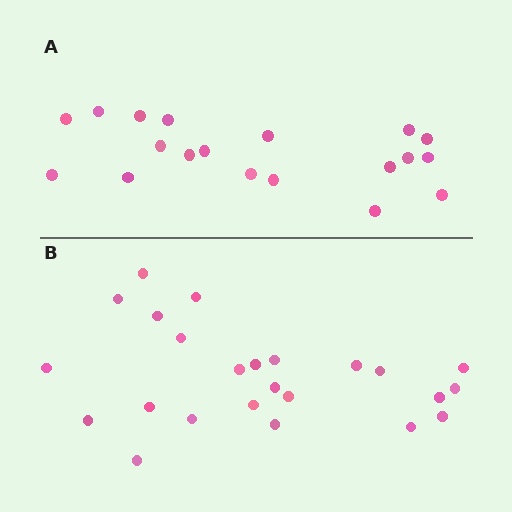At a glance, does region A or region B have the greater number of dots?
Region B (the bottom region) has more dots.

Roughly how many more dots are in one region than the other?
Region B has about 5 more dots than region A.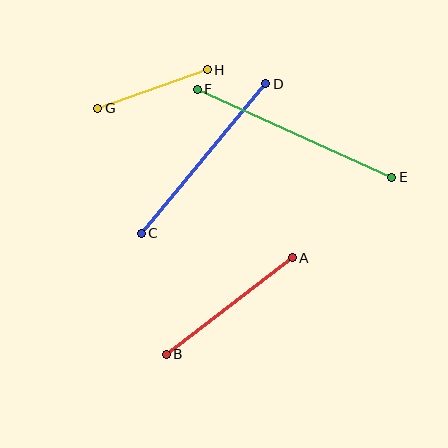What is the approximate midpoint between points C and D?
The midpoint is at approximately (204, 159) pixels.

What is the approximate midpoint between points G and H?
The midpoint is at approximately (152, 89) pixels.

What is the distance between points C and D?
The distance is approximately 194 pixels.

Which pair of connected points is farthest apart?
Points E and F are farthest apart.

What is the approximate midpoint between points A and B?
The midpoint is at approximately (229, 306) pixels.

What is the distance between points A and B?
The distance is approximately 159 pixels.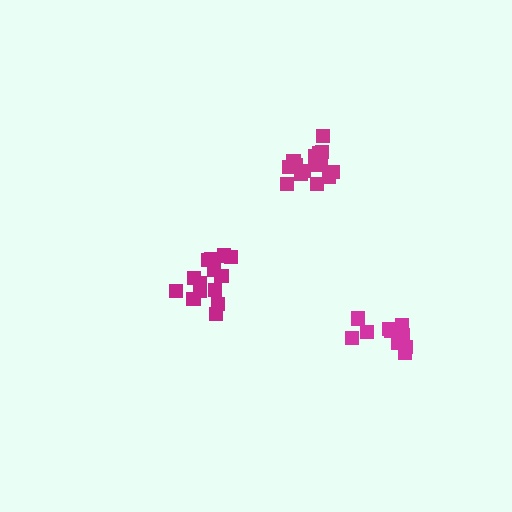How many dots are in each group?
Group 1: 14 dots, Group 2: 11 dots, Group 3: 17 dots (42 total).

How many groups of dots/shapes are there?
There are 3 groups.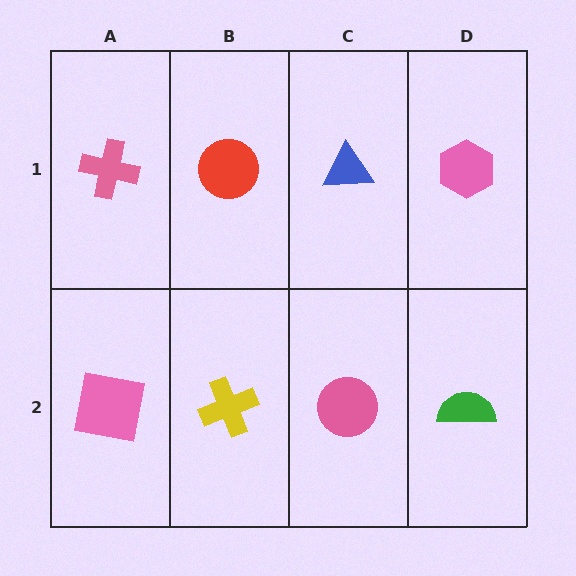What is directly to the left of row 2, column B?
A pink square.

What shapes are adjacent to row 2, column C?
A blue triangle (row 1, column C), a yellow cross (row 2, column B), a green semicircle (row 2, column D).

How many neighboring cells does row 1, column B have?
3.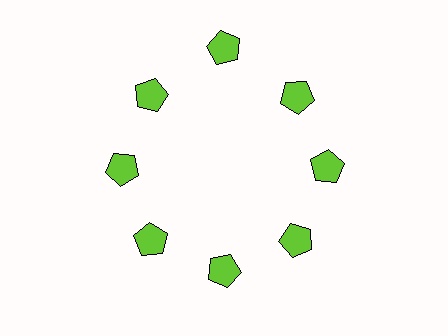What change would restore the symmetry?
The symmetry would be restored by moving it inward, back onto the ring so that all 8 pentagons sit at equal angles and equal distance from the center.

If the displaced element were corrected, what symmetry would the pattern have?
It would have 8-fold rotational symmetry — the pattern would map onto itself every 45 degrees.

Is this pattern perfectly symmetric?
No. The 8 lime pentagons are arranged in a ring, but one element near the 12 o'clock position is pushed outward from the center, breaking the 8-fold rotational symmetry.